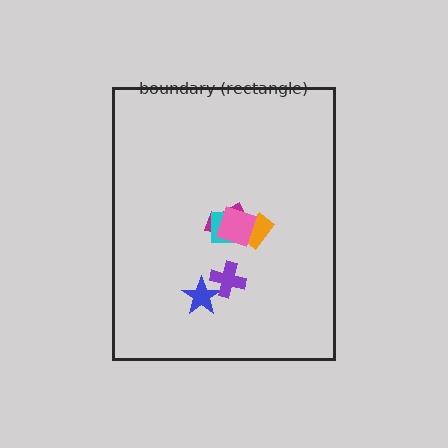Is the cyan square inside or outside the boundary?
Inside.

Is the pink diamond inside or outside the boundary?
Inside.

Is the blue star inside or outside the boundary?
Inside.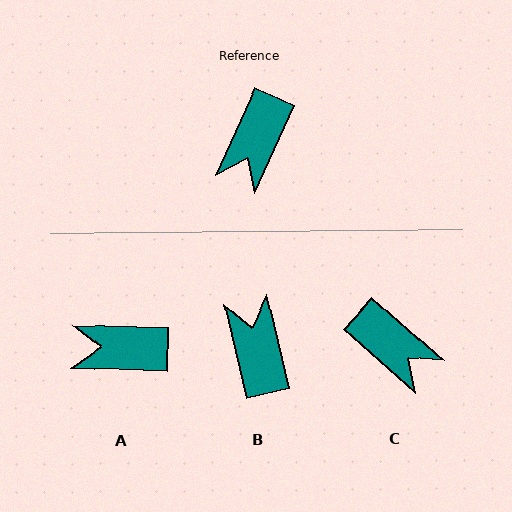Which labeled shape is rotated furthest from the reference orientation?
B, about 142 degrees away.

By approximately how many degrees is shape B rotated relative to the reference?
Approximately 142 degrees clockwise.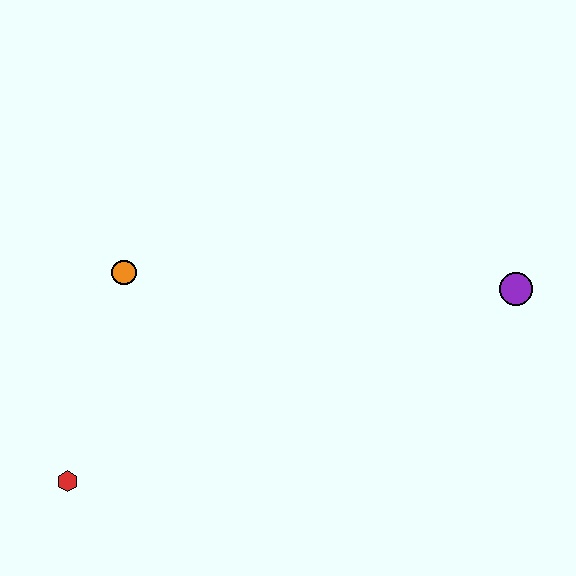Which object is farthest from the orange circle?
The purple circle is farthest from the orange circle.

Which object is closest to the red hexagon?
The orange circle is closest to the red hexagon.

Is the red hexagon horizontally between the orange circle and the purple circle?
No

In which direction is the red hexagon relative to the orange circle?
The red hexagon is below the orange circle.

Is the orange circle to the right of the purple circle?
No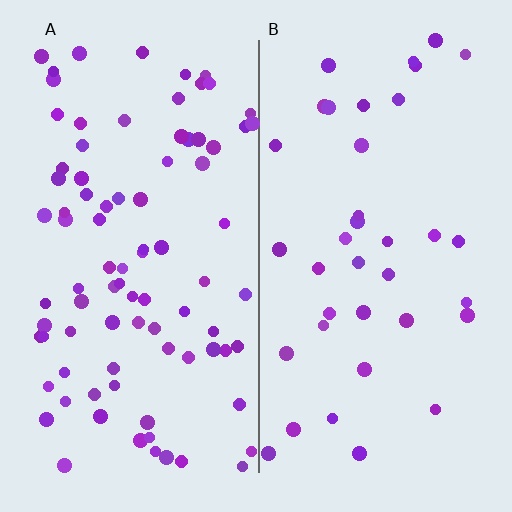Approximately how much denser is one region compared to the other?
Approximately 2.3× — region A over region B.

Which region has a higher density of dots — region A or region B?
A (the left).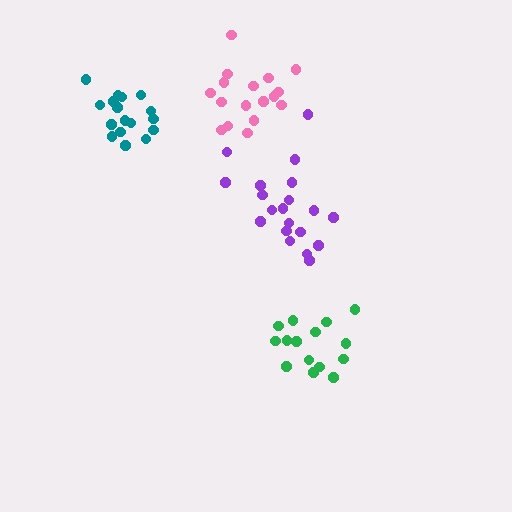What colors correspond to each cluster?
The clusters are colored: pink, purple, teal, green.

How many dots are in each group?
Group 1: 17 dots, Group 2: 20 dots, Group 3: 17 dots, Group 4: 15 dots (69 total).